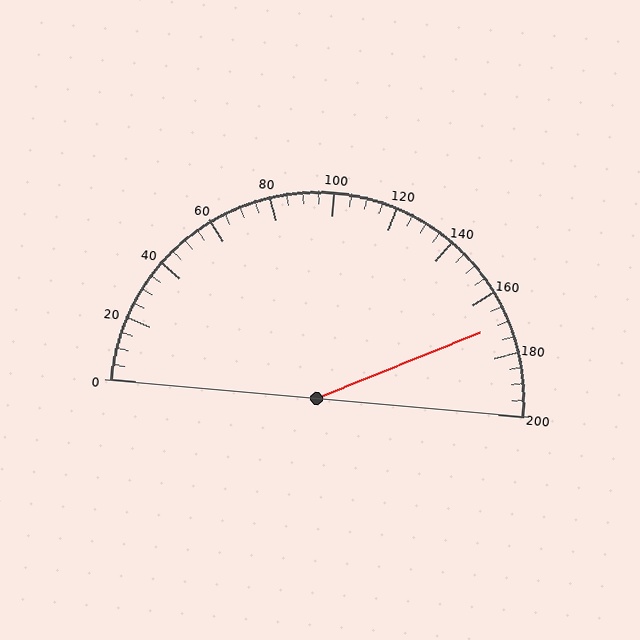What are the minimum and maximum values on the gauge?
The gauge ranges from 0 to 200.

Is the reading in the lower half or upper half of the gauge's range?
The reading is in the upper half of the range (0 to 200).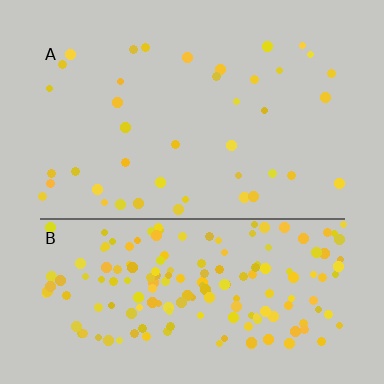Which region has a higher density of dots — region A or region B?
B (the bottom).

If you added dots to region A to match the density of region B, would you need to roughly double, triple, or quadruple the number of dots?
Approximately quadruple.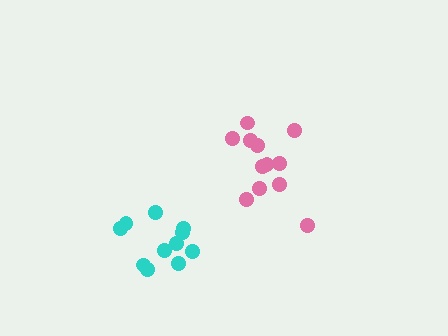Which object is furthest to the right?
The pink cluster is rightmost.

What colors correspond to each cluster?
The clusters are colored: cyan, pink.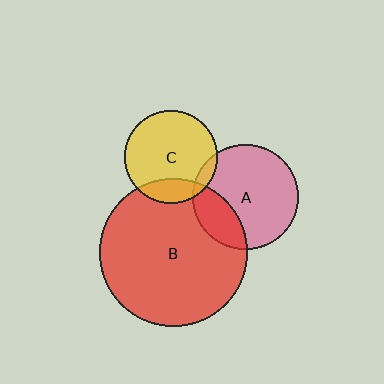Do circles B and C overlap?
Yes.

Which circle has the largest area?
Circle B (red).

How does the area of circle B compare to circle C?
Approximately 2.5 times.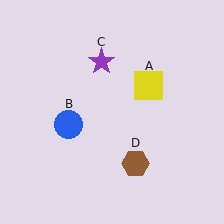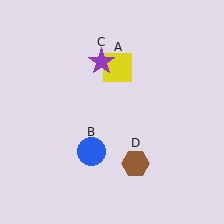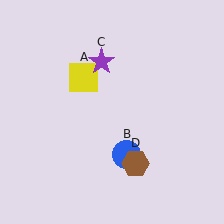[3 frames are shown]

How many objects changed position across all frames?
2 objects changed position: yellow square (object A), blue circle (object B).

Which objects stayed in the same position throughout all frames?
Purple star (object C) and brown hexagon (object D) remained stationary.